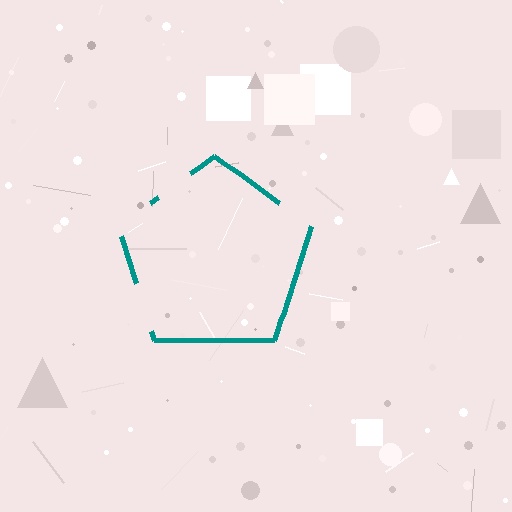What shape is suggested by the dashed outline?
The dashed outline suggests a pentagon.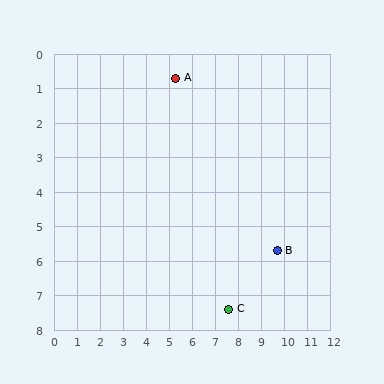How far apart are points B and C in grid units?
Points B and C are about 2.7 grid units apart.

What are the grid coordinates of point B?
Point B is at approximately (9.7, 5.7).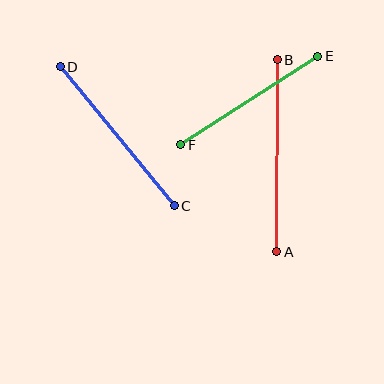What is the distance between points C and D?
The distance is approximately 180 pixels.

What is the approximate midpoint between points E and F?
The midpoint is at approximately (249, 101) pixels.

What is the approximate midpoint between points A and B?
The midpoint is at approximately (277, 156) pixels.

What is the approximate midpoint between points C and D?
The midpoint is at approximately (117, 136) pixels.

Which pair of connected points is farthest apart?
Points A and B are farthest apart.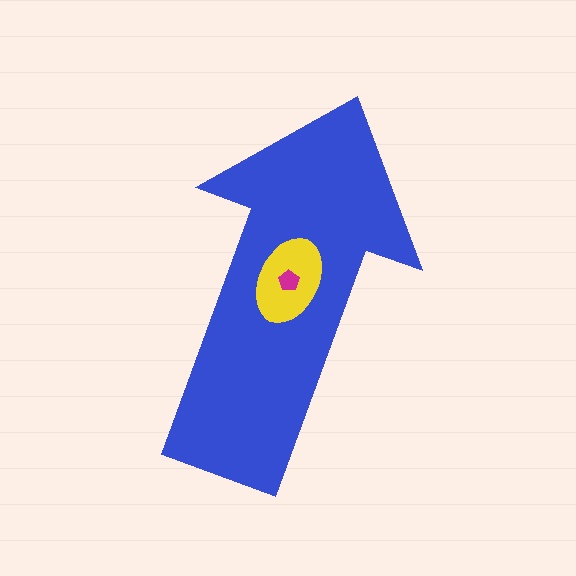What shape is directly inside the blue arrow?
The yellow ellipse.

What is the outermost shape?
The blue arrow.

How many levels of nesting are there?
3.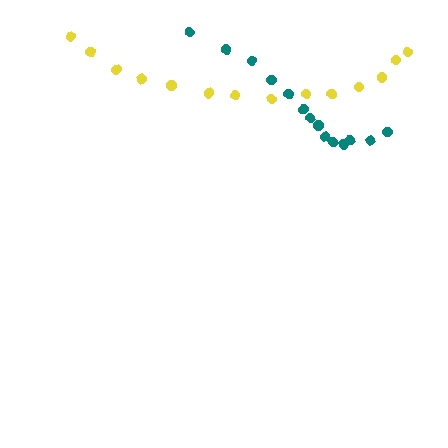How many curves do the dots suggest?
There are 2 distinct paths.